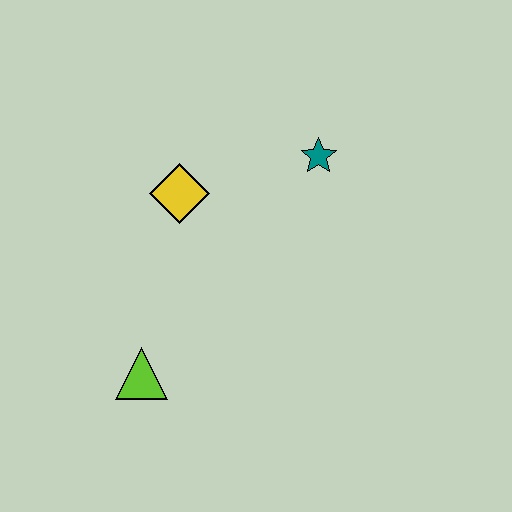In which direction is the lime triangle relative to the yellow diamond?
The lime triangle is below the yellow diamond.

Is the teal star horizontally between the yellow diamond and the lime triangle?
No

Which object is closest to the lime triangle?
The yellow diamond is closest to the lime triangle.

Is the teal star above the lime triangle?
Yes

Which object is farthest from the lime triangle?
The teal star is farthest from the lime triangle.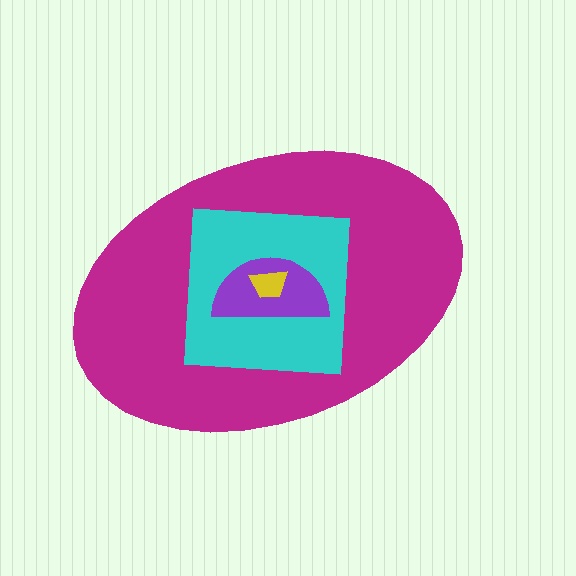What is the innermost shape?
The yellow trapezoid.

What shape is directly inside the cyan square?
The purple semicircle.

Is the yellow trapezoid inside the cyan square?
Yes.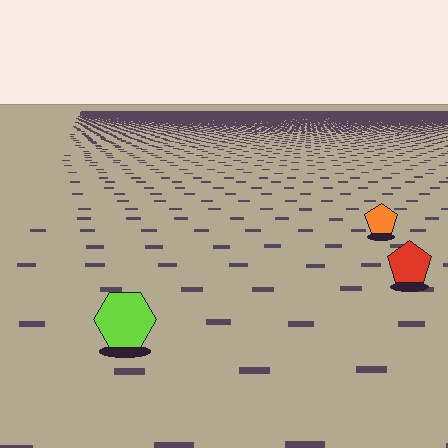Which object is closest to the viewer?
The lime hexagon is closest. The texture marks near it are larger and more spread out.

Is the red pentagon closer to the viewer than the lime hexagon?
No. The lime hexagon is closer — you can tell from the texture gradient: the ground texture is coarser near it.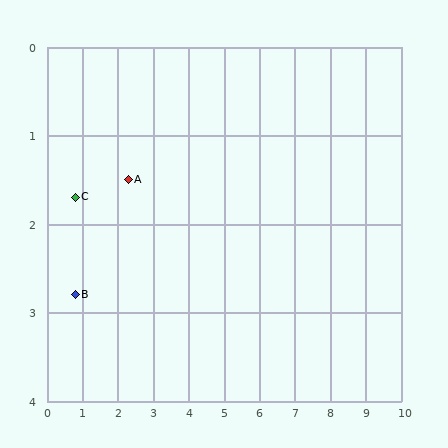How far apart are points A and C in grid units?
Points A and C are about 1.5 grid units apart.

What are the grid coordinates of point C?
Point C is at approximately (0.8, 1.7).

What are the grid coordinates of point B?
Point B is at approximately (0.8, 2.8).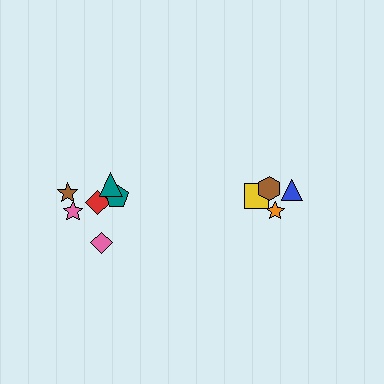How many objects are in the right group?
There are 4 objects.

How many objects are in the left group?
There are 6 objects.